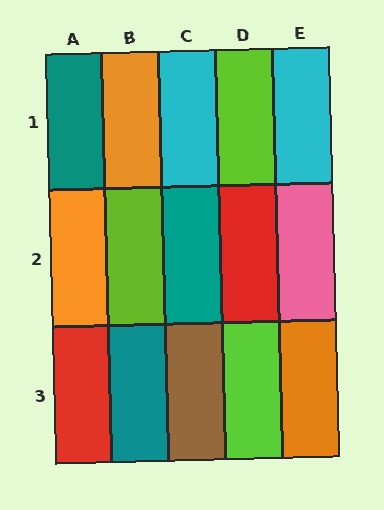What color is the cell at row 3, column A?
Red.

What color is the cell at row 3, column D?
Lime.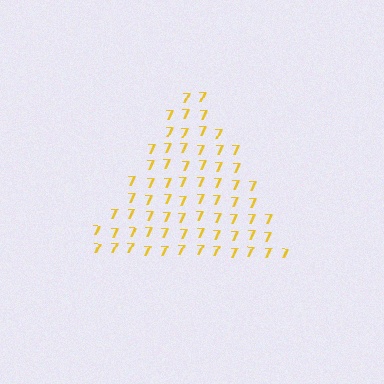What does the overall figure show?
The overall figure shows a triangle.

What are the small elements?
The small elements are digit 7's.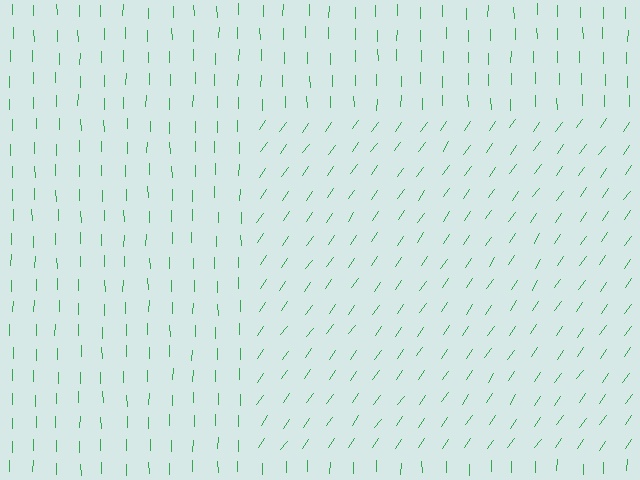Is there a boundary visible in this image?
Yes, there is a texture boundary formed by a change in line orientation.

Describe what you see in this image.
The image is filled with small green line segments. A rectangle region in the image has lines oriented differently from the surrounding lines, creating a visible texture boundary.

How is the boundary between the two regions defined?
The boundary is defined purely by a change in line orientation (approximately 35 degrees difference). All lines are the same color and thickness.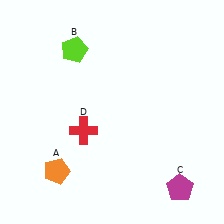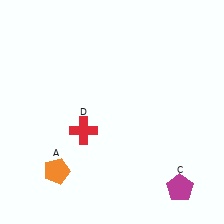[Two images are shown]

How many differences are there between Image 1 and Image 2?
There is 1 difference between the two images.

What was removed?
The lime pentagon (B) was removed in Image 2.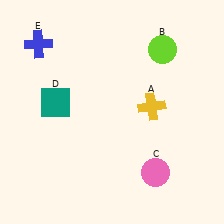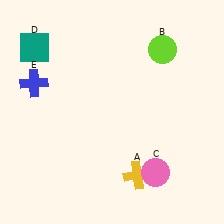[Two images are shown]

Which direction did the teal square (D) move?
The teal square (D) moved up.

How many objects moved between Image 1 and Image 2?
3 objects moved between the two images.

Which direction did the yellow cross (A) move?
The yellow cross (A) moved down.